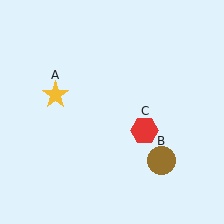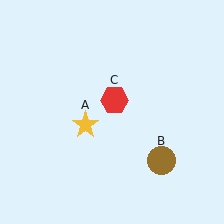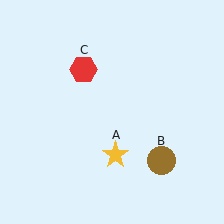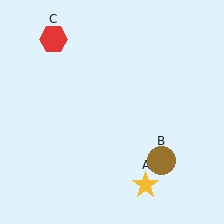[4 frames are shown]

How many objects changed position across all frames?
2 objects changed position: yellow star (object A), red hexagon (object C).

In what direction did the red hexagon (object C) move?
The red hexagon (object C) moved up and to the left.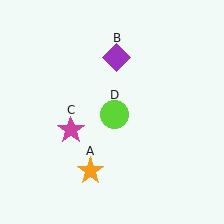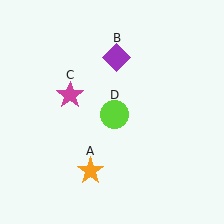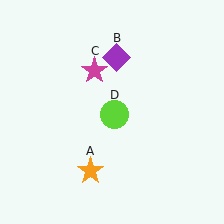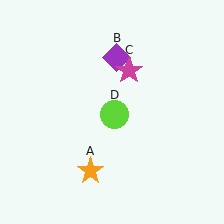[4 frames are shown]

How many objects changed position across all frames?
1 object changed position: magenta star (object C).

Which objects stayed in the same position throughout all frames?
Orange star (object A) and purple diamond (object B) and lime circle (object D) remained stationary.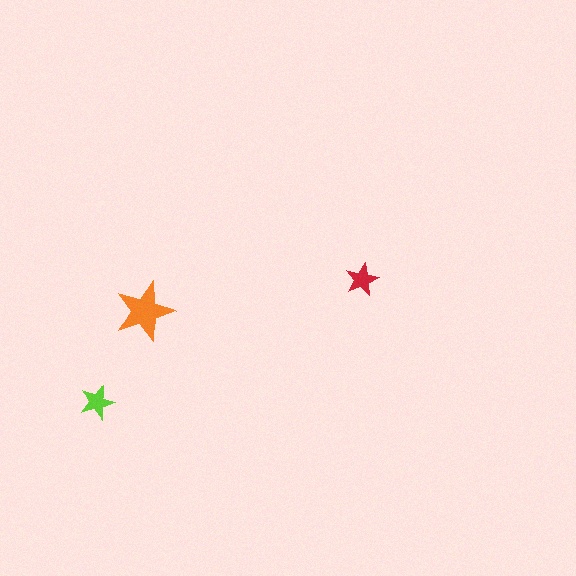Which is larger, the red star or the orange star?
The orange one.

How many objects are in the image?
There are 3 objects in the image.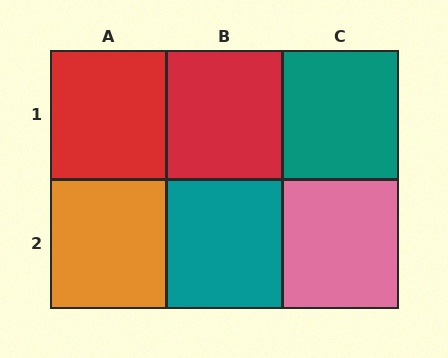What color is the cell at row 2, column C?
Pink.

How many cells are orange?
1 cell is orange.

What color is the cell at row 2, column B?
Teal.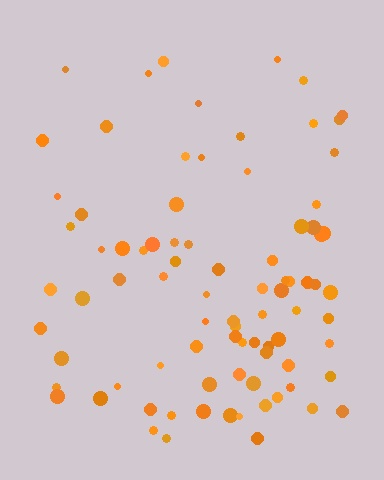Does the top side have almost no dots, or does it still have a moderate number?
Still a moderate number, just noticeably fewer than the bottom.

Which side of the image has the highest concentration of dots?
The bottom.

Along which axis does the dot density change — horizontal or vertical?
Vertical.